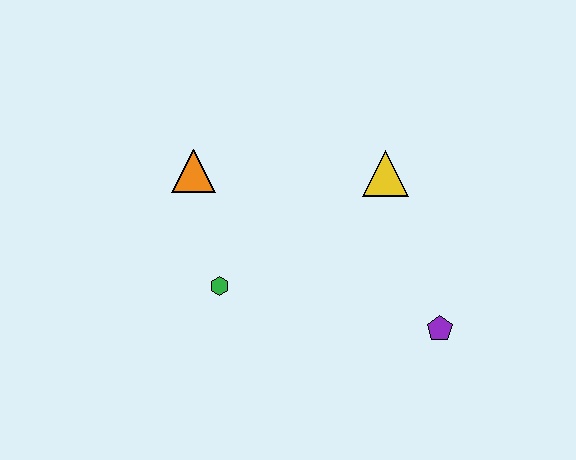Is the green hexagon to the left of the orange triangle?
No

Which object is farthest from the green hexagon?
The purple pentagon is farthest from the green hexagon.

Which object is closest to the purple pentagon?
The yellow triangle is closest to the purple pentagon.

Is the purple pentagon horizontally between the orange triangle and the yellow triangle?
No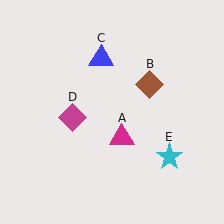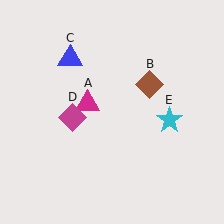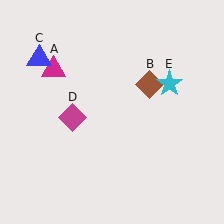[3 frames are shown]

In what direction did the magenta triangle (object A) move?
The magenta triangle (object A) moved up and to the left.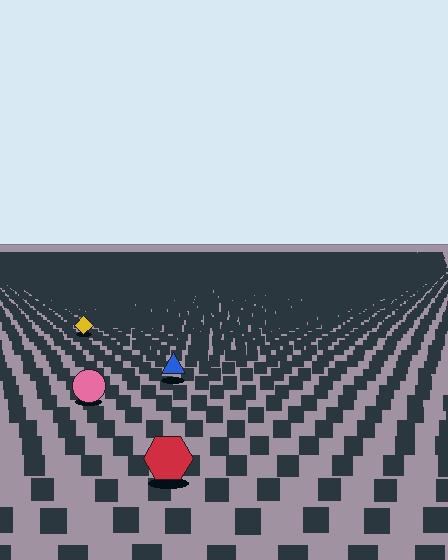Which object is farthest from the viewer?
The yellow diamond is farthest from the viewer. It appears smaller and the ground texture around it is denser.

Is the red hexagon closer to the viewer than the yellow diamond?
Yes. The red hexagon is closer — you can tell from the texture gradient: the ground texture is coarser near it.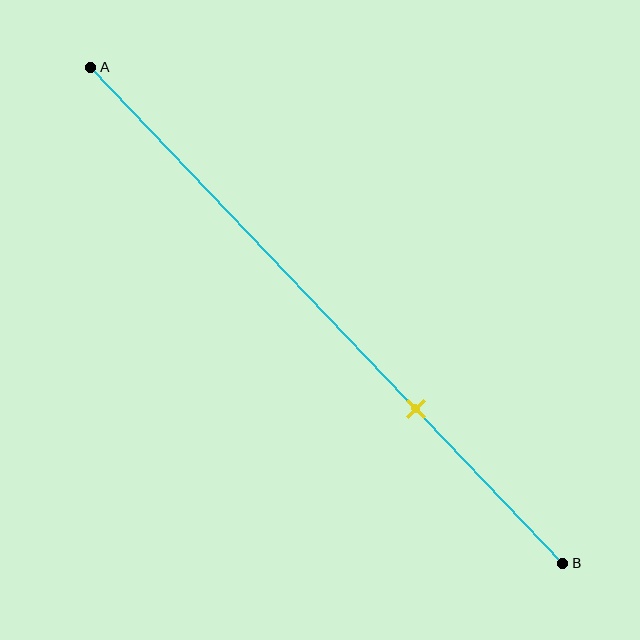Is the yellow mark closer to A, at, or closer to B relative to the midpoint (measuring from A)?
The yellow mark is closer to point B than the midpoint of segment AB.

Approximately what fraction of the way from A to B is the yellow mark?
The yellow mark is approximately 70% of the way from A to B.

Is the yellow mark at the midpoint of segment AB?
No, the mark is at about 70% from A, not at the 50% midpoint.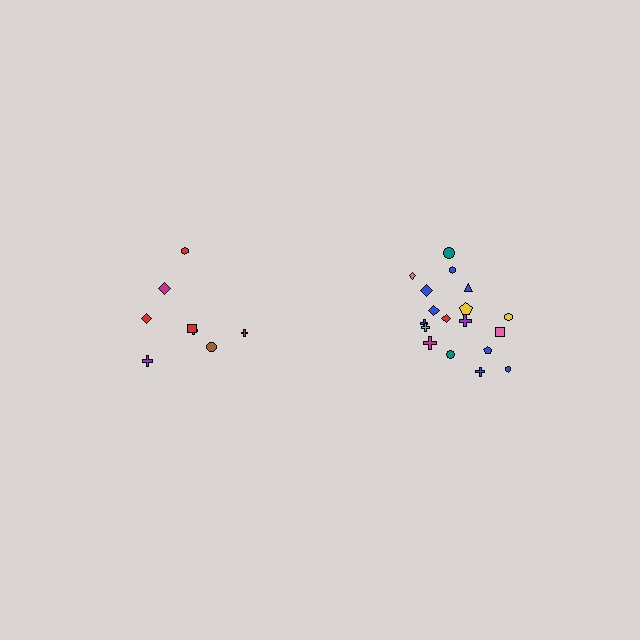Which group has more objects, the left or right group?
The right group.